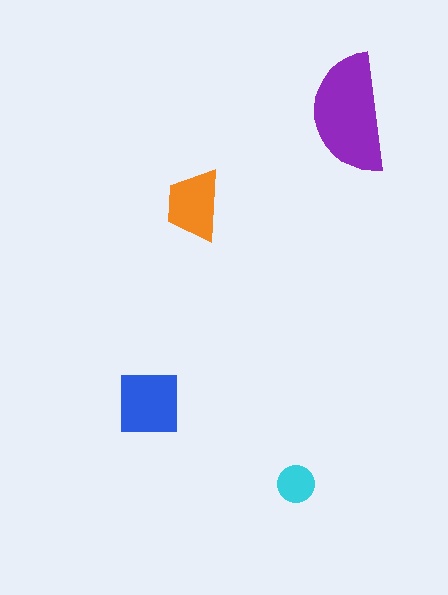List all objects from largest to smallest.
The purple semicircle, the blue square, the orange trapezoid, the cyan circle.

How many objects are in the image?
There are 4 objects in the image.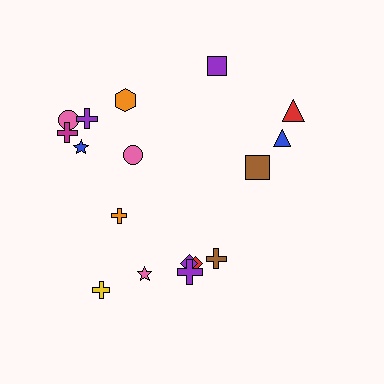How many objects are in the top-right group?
There are 4 objects.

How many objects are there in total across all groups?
There are 17 objects.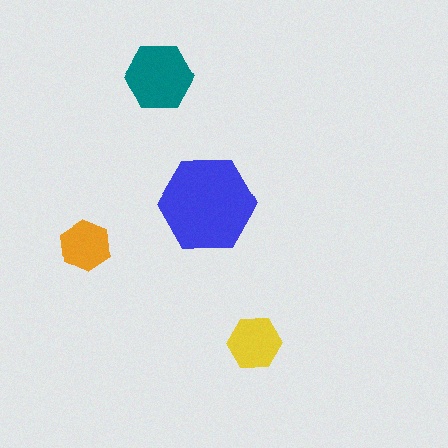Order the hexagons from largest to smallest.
the blue one, the teal one, the yellow one, the orange one.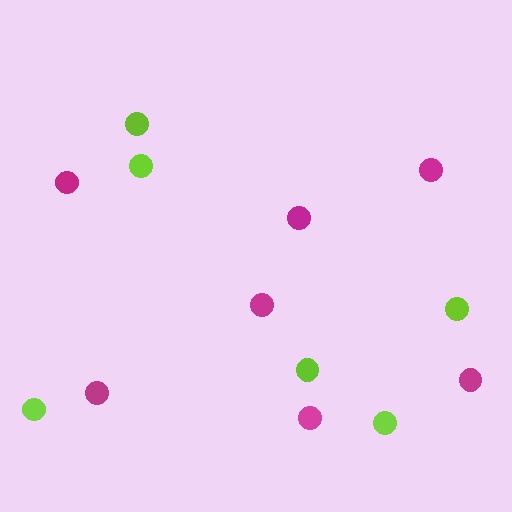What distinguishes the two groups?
There are 2 groups: one group of lime circles (6) and one group of magenta circles (7).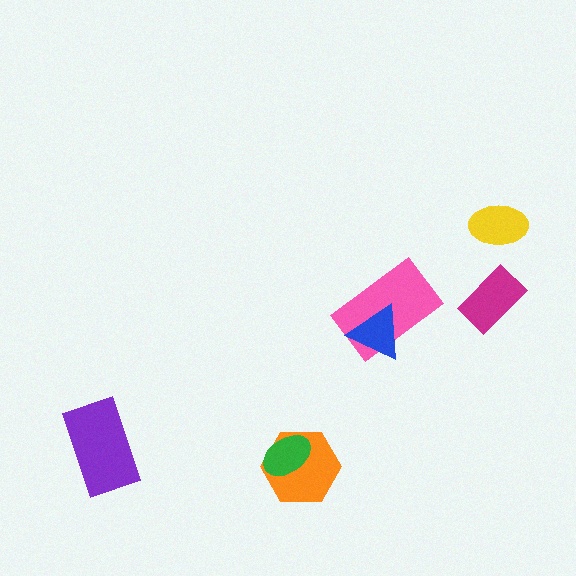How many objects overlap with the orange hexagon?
1 object overlaps with the orange hexagon.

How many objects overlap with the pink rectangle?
1 object overlaps with the pink rectangle.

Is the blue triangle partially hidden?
No, no other shape covers it.